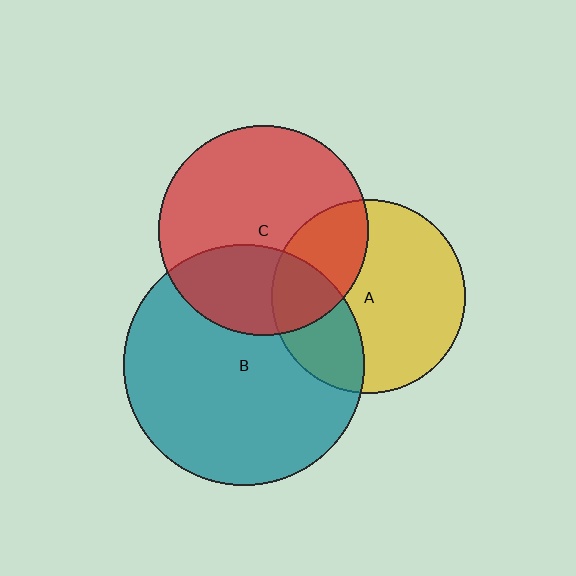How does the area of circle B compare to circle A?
Approximately 1.5 times.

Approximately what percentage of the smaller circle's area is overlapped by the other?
Approximately 30%.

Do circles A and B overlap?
Yes.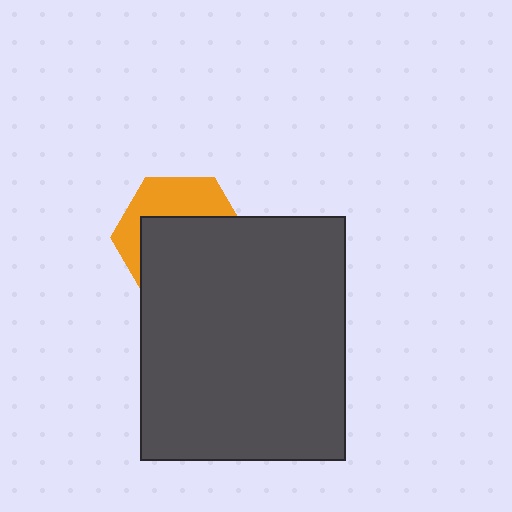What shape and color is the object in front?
The object in front is a dark gray rectangle.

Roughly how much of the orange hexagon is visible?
A small part of it is visible (roughly 38%).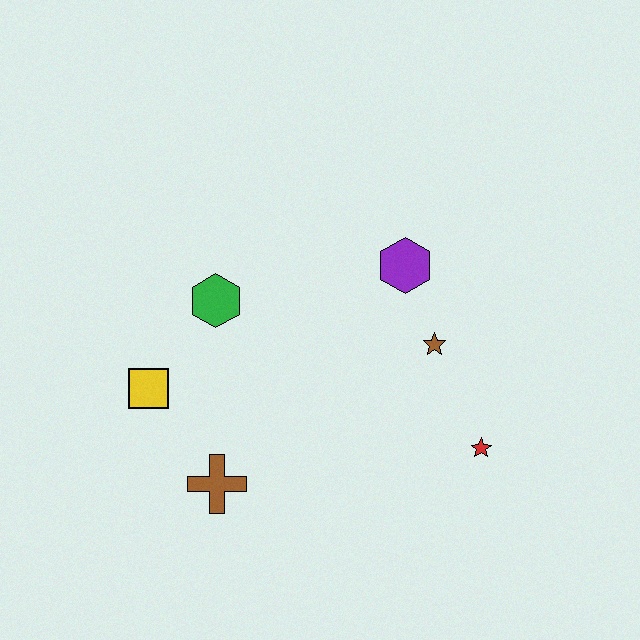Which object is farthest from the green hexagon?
The red star is farthest from the green hexagon.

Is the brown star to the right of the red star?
No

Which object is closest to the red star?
The brown star is closest to the red star.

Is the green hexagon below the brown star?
No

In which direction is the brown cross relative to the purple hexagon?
The brown cross is below the purple hexagon.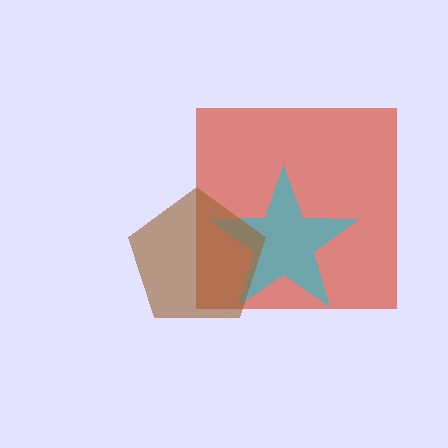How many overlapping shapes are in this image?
There are 3 overlapping shapes in the image.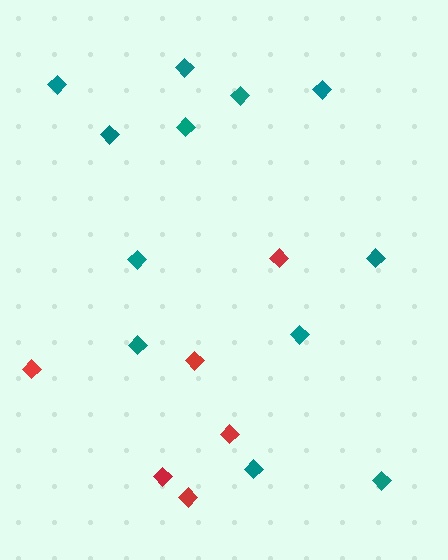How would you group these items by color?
There are 2 groups: one group of red diamonds (6) and one group of teal diamonds (12).